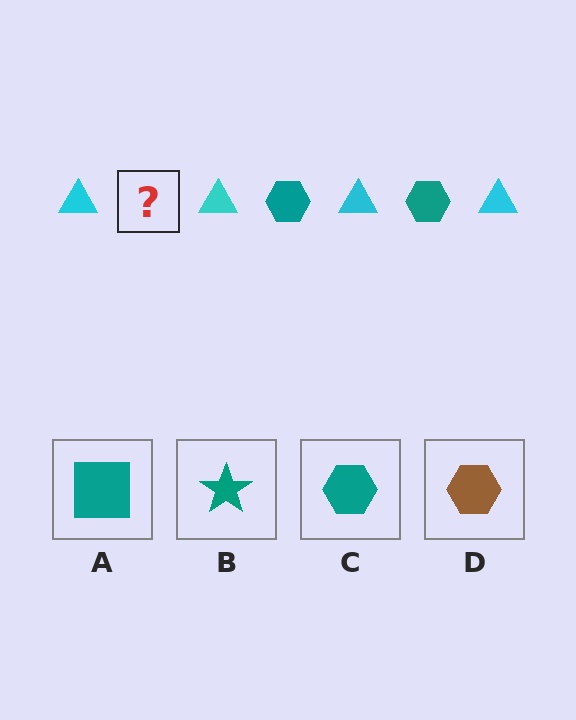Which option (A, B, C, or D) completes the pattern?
C.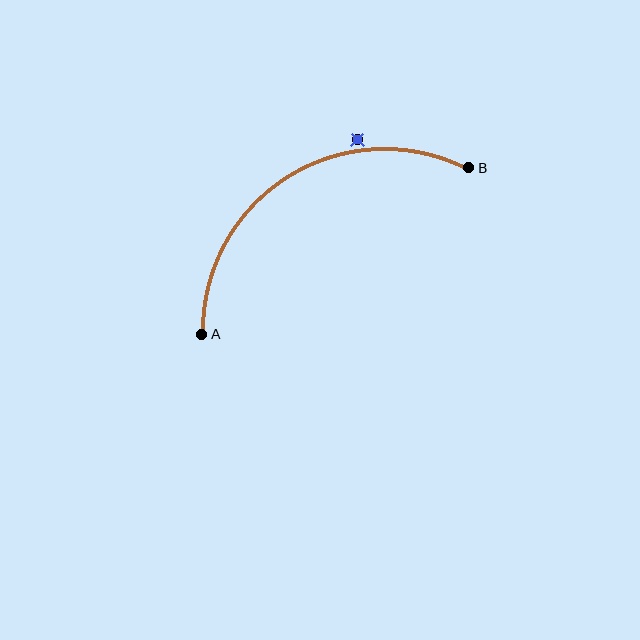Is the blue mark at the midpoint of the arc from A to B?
No — the blue mark does not lie on the arc at all. It sits slightly outside the curve.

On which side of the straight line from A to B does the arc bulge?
The arc bulges above the straight line connecting A and B.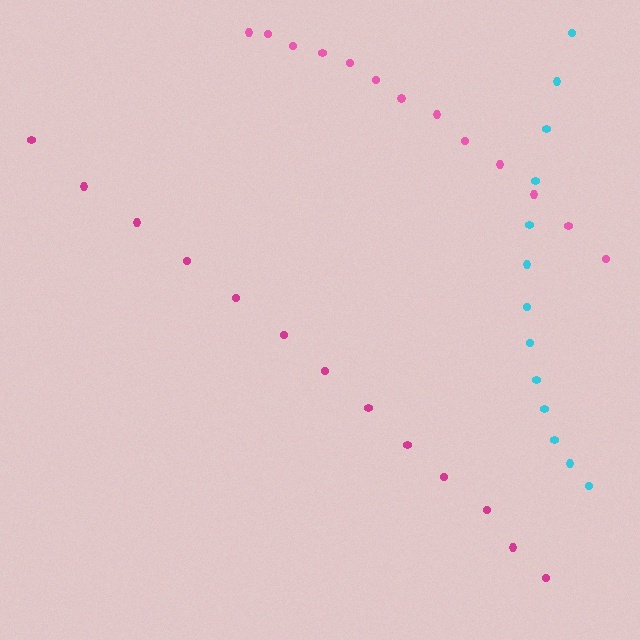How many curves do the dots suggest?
There are 3 distinct paths.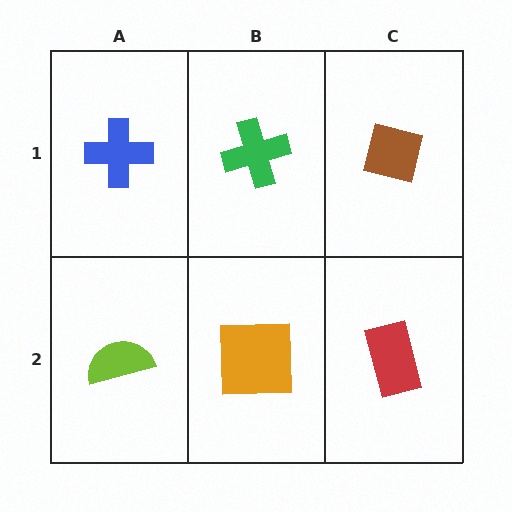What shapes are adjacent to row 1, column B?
An orange square (row 2, column B), a blue cross (row 1, column A), a brown square (row 1, column C).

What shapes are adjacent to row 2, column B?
A green cross (row 1, column B), a lime semicircle (row 2, column A), a red rectangle (row 2, column C).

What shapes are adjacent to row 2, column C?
A brown square (row 1, column C), an orange square (row 2, column B).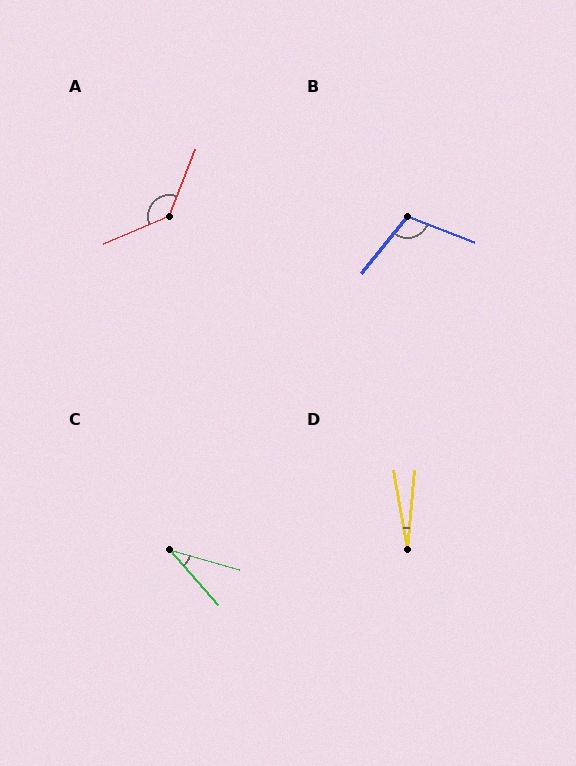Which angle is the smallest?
D, at approximately 15 degrees.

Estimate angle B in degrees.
Approximately 108 degrees.